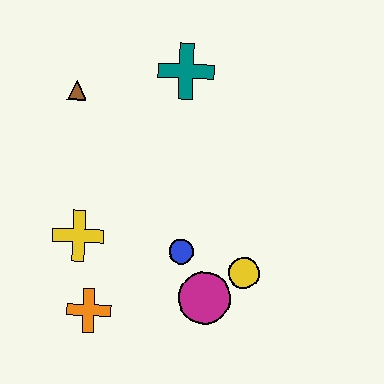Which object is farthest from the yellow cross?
The teal cross is farthest from the yellow cross.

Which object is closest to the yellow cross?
The orange cross is closest to the yellow cross.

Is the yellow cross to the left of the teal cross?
Yes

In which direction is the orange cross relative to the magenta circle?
The orange cross is to the left of the magenta circle.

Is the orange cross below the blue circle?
Yes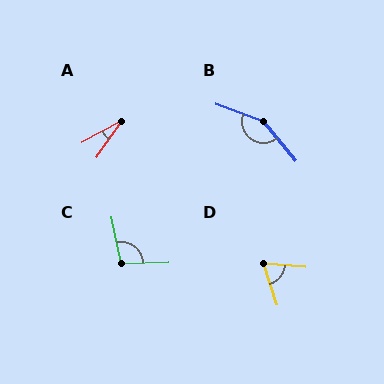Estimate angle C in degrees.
Approximately 100 degrees.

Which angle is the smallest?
A, at approximately 27 degrees.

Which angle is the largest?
B, at approximately 150 degrees.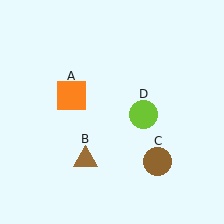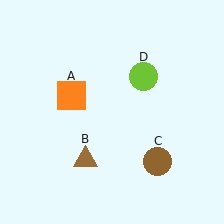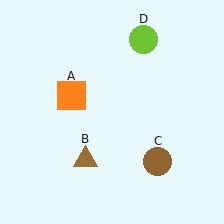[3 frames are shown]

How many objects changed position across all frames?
1 object changed position: lime circle (object D).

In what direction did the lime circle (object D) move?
The lime circle (object D) moved up.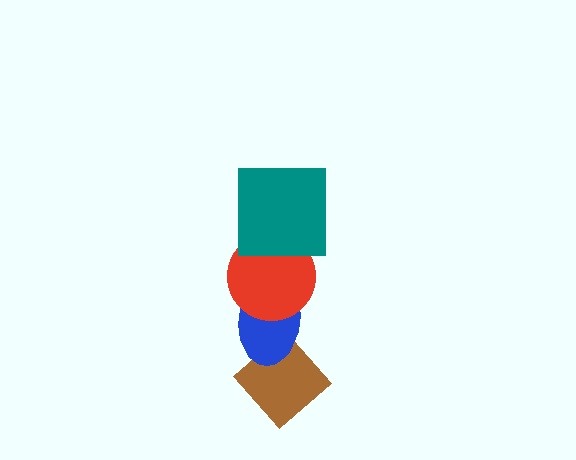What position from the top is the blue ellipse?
The blue ellipse is 3rd from the top.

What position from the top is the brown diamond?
The brown diamond is 4th from the top.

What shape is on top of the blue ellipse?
The red circle is on top of the blue ellipse.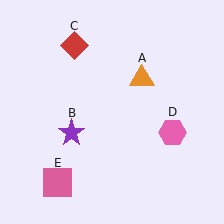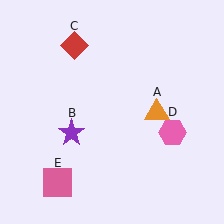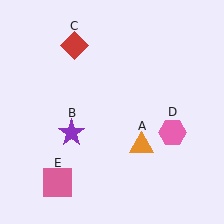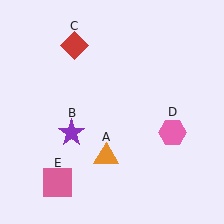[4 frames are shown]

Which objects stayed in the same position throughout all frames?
Purple star (object B) and red diamond (object C) and pink hexagon (object D) and pink square (object E) remained stationary.